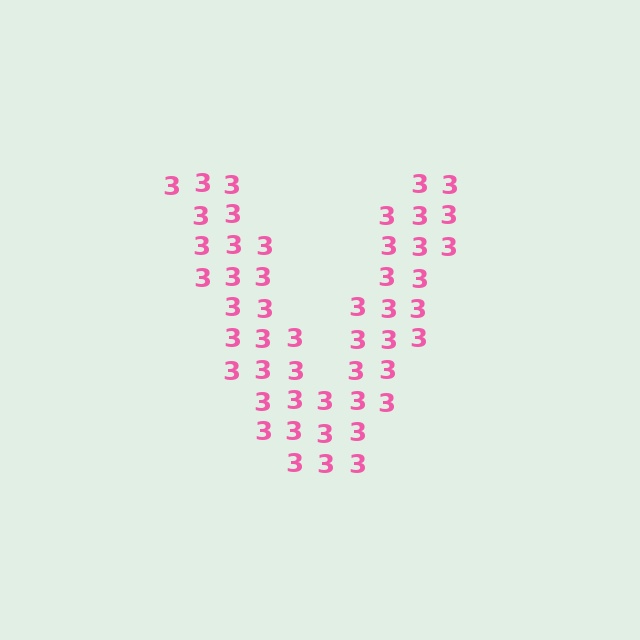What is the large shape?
The large shape is the letter V.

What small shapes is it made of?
It is made of small digit 3's.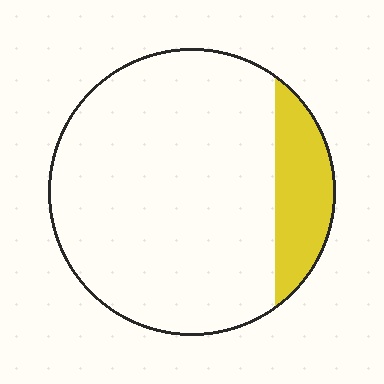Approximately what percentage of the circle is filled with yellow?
Approximately 15%.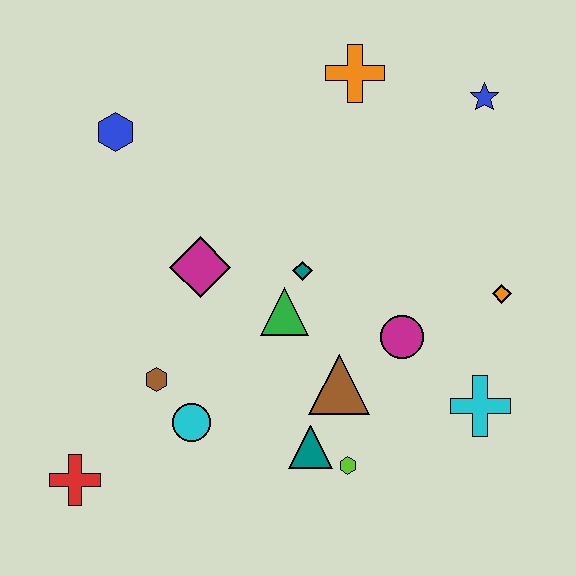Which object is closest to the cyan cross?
The magenta circle is closest to the cyan cross.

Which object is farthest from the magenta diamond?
The blue star is farthest from the magenta diamond.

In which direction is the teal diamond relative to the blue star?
The teal diamond is to the left of the blue star.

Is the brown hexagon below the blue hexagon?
Yes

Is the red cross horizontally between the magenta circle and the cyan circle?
No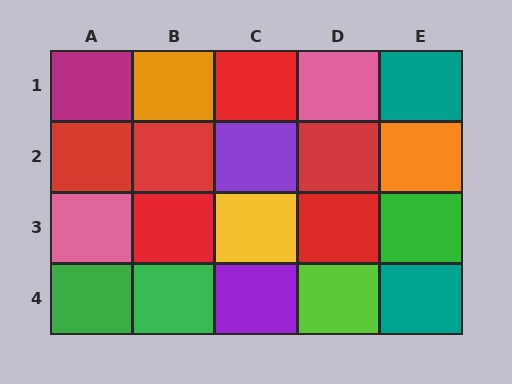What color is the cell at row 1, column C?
Red.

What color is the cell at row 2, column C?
Purple.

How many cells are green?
3 cells are green.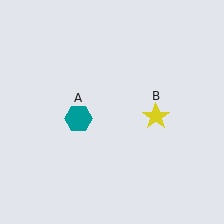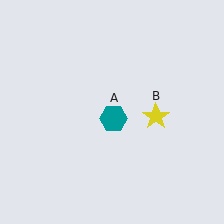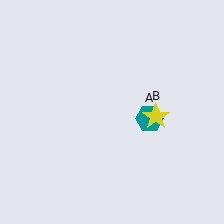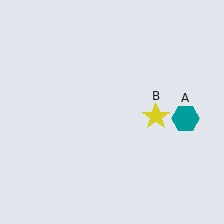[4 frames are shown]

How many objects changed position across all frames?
1 object changed position: teal hexagon (object A).